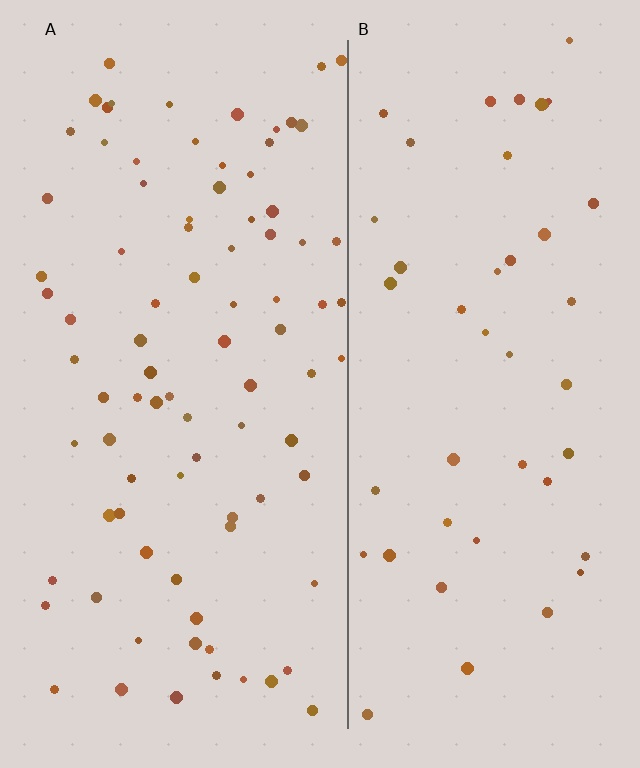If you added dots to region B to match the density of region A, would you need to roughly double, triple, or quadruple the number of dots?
Approximately double.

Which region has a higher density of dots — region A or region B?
A (the left).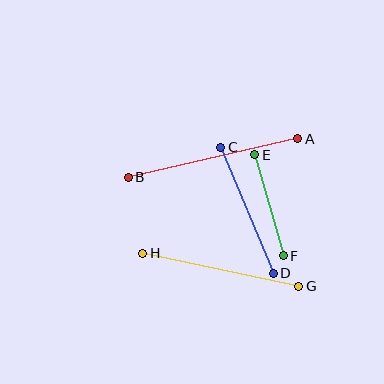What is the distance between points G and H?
The distance is approximately 160 pixels.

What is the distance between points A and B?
The distance is approximately 174 pixels.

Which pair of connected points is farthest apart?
Points A and B are farthest apart.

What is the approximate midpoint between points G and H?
The midpoint is at approximately (221, 270) pixels.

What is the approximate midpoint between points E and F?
The midpoint is at approximately (269, 205) pixels.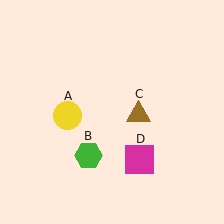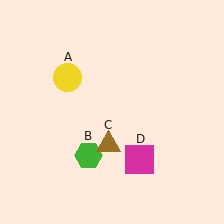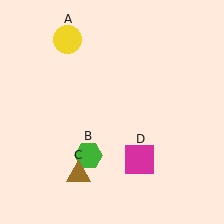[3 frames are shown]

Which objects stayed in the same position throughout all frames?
Green hexagon (object B) and magenta square (object D) remained stationary.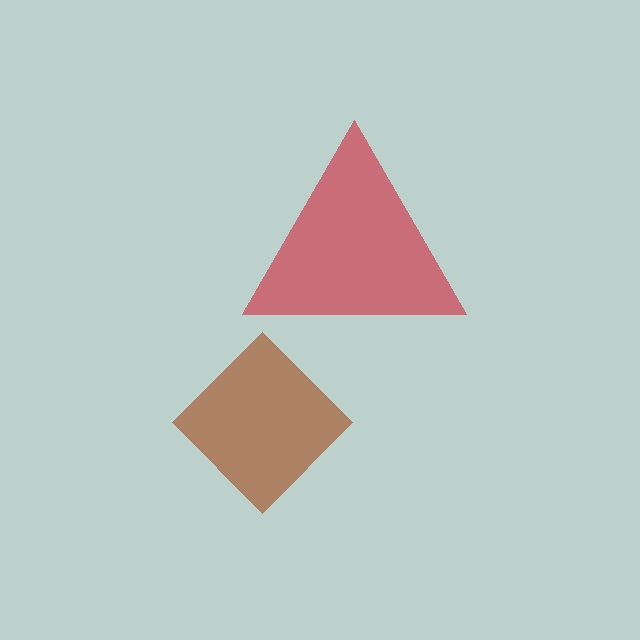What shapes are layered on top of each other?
The layered shapes are: a red triangle, a brown diamond.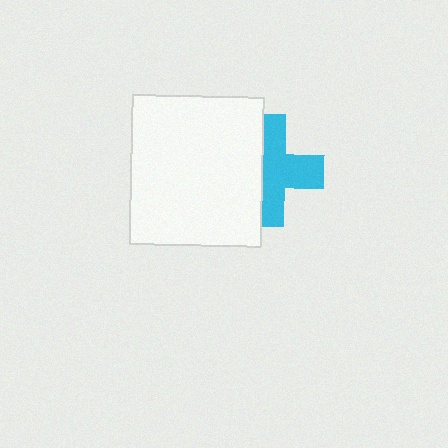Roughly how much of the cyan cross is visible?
About half of it is visible (roughly 59%).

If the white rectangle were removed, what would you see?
You would see the complete cyan cross.